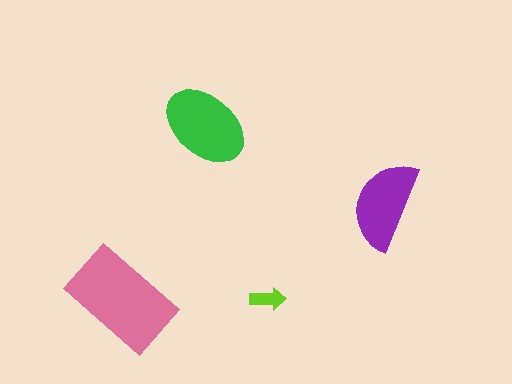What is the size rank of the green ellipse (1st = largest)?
2nd.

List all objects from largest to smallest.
The pink rectangle, the green ellipse, the purple semicircle, the lime arrow.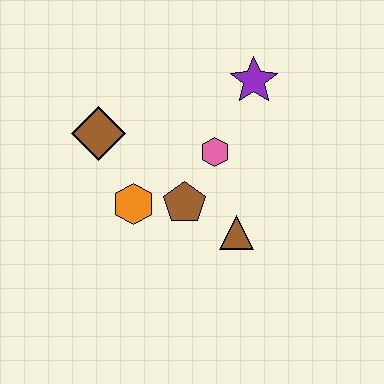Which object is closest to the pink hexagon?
The brown pentagon is closest to the pink hexagon.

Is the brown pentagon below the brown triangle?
No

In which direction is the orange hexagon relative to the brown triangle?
The orange hexagon is to the left of the brown triangle.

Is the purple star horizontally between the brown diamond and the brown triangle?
No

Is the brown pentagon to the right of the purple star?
No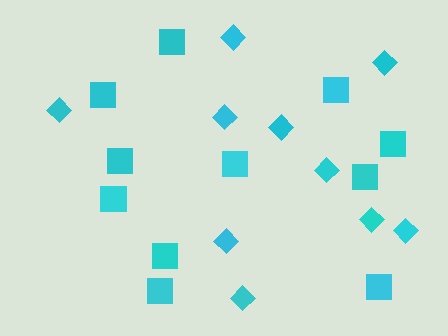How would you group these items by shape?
There are 2 groups: one group of diamonds (10) and one group of squares (11).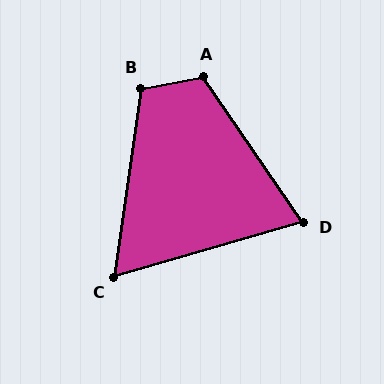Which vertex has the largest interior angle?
A, at approximately 114 degrees.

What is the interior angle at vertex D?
Approximately 72 degrees (acute).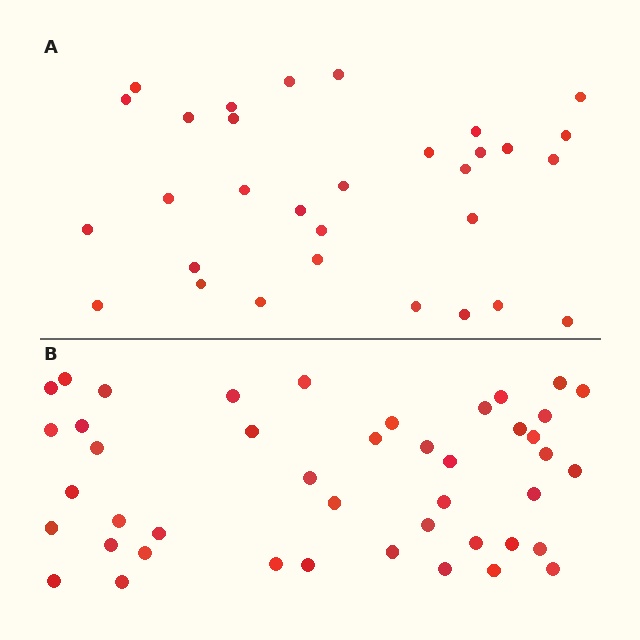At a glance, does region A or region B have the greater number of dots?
Region B (the bottom region) has more dots.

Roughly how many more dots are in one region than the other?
Region B has approximately 15 more dots than region A.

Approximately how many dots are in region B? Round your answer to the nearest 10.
About 40 dots. (The exact count is 44, which rounds to 40.)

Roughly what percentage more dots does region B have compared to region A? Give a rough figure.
About 40% more.